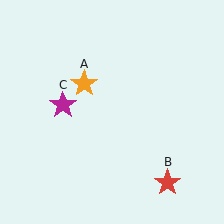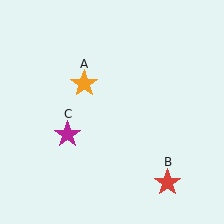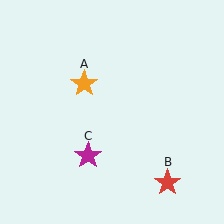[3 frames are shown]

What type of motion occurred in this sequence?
The magenta star (object C) rotated counterclockwise around the center of the scene.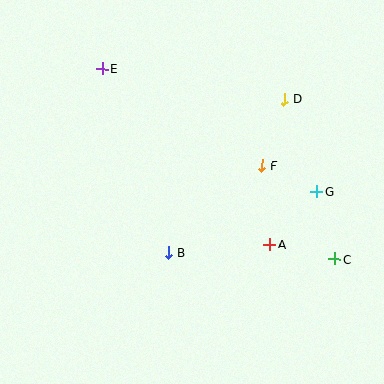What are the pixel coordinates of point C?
Point C is at (335, 259).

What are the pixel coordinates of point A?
Point A is at (270, 245).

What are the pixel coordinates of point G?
Point G is at (317, 192).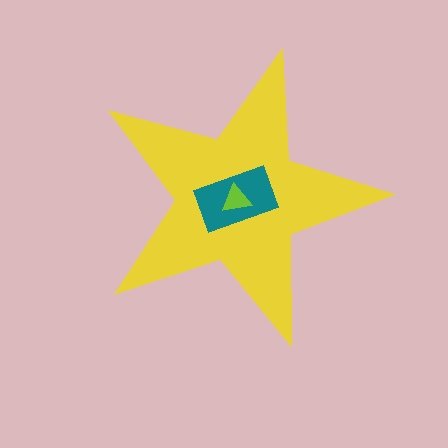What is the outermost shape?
The yellow star.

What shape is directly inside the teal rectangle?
The lime triangle.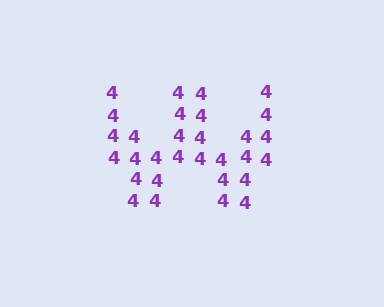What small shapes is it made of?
It is made of small digit 4's.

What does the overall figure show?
The overall figure shows the letter W.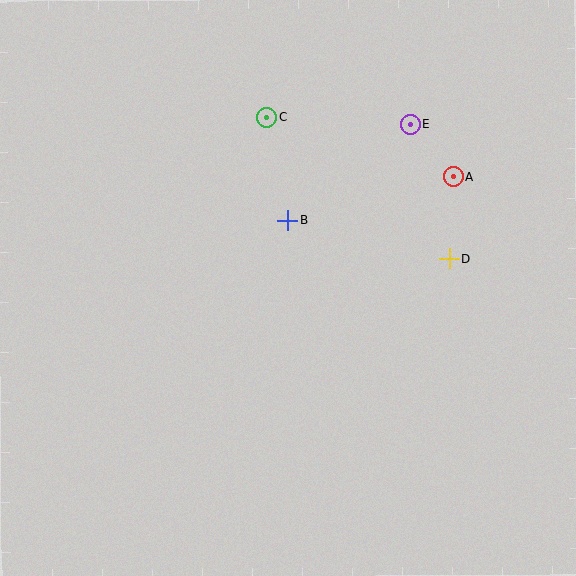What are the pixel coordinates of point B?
Point B is at (287, 220).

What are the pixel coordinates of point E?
Point E is at (410, 124).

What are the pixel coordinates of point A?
Point A is at (454, 177).